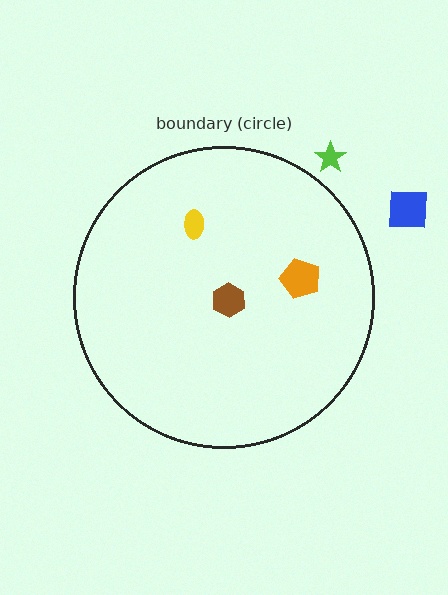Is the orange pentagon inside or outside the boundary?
Inside.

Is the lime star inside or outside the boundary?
Outside.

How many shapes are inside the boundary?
3 inside, 2 outside.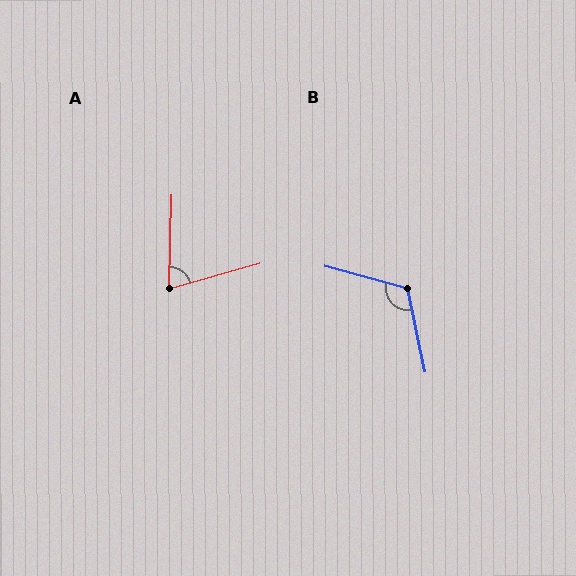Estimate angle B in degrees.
Approximately 117 degrees.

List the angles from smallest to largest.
A (72°), B (117°).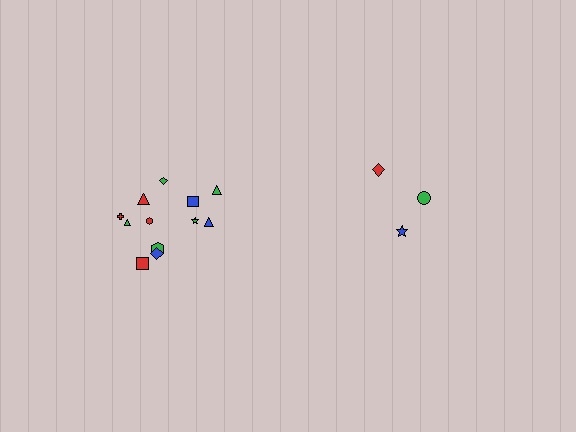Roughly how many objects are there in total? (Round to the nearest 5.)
Roughly 15 objects in total.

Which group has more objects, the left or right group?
The left group.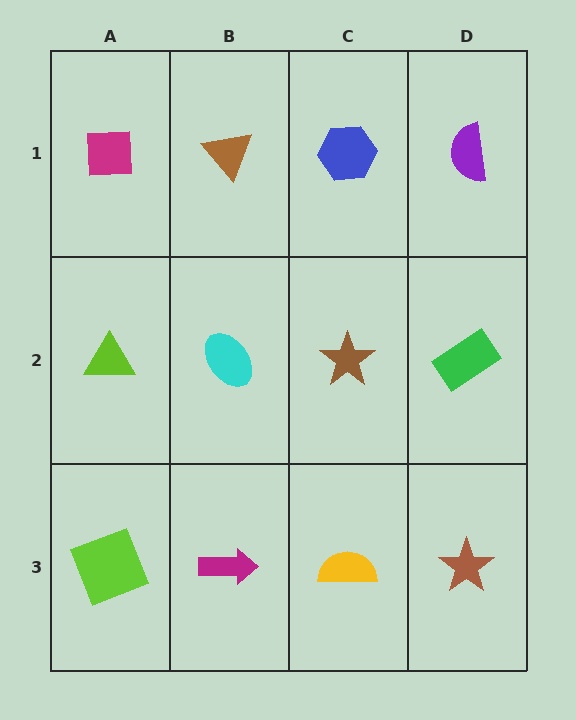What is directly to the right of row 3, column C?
A brown star.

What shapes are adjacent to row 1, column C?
A brown star (row 2, column C), a brown triangle (row 1, column B), a purple semicircle (row 1, column D).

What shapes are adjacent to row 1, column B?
A cyan ellipse (row 2, column B), a magenta square (row 1, column A), a blue hexagon (row 1, column C).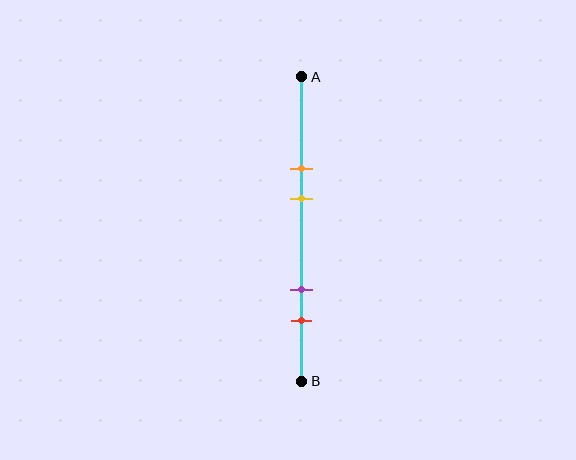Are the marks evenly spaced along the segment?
No, the marks are not evenly spaced.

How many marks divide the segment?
There are 4 marks dividing the segment.